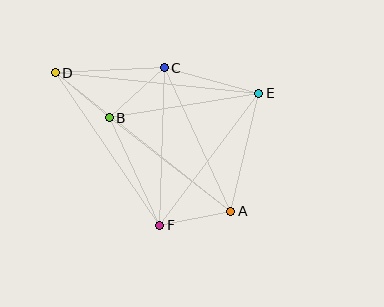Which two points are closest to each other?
Points B and D are closest to each other.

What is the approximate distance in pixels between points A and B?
The distance between A and B is approximately 154 pixels.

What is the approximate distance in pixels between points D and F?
The distance between D and F is approximately 185 pixels.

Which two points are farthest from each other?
Points A and D are farthest from each other.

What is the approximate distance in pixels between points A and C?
The distance between A and C is approximately 158 pixels.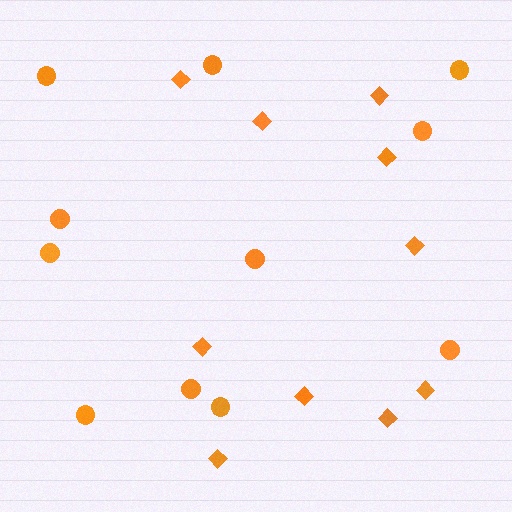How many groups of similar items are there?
There are 2 groups: one group of diamonds (10) and one group of circles (11).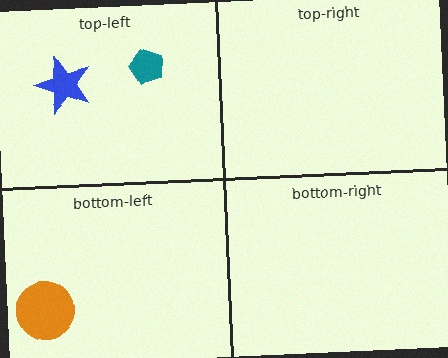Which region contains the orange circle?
The bottom-left region.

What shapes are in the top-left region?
The teal pentagon, the blue star.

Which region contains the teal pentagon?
The top-left region.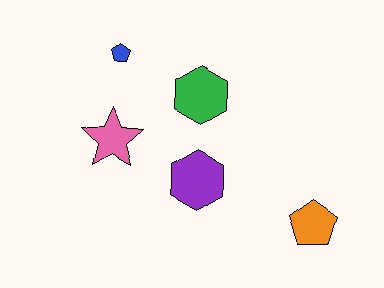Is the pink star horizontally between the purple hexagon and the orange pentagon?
No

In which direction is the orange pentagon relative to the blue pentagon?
The orange pentagon is to the right of the blue pentagon.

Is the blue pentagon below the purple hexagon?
No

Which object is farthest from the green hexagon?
The orange pentagon is farthest from the green hexagon.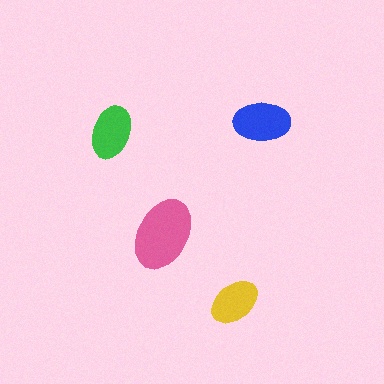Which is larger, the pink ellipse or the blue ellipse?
The pink one.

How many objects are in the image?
There are 4 objects in the image.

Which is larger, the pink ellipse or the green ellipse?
The pink one.